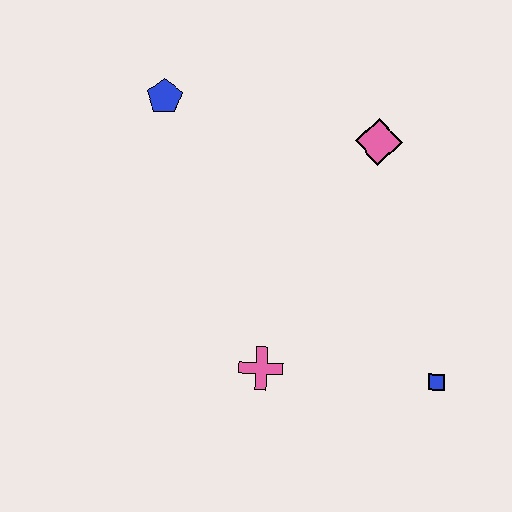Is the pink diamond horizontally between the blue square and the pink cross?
Yes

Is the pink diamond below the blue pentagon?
Yes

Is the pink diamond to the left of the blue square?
Yes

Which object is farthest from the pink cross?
The blue pentagon is farthest from the pink cross.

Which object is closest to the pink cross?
The blue square is closest to the pink cross.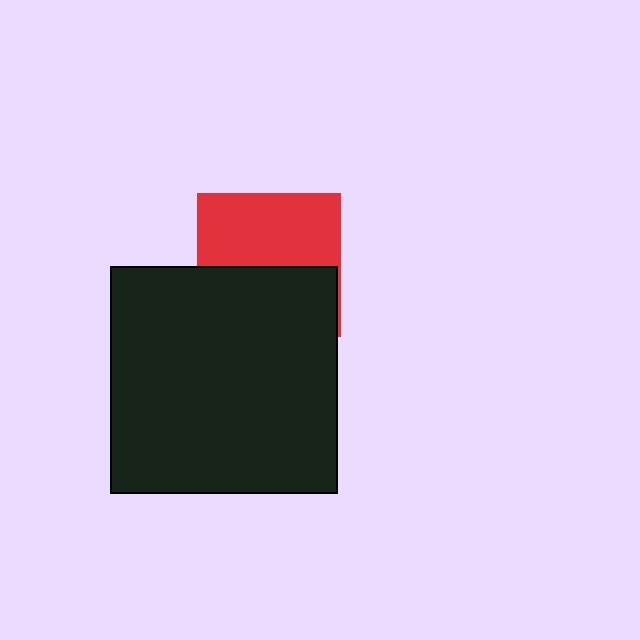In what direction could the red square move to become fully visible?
The red square could move up. That would shift it out from behind the black square entirely.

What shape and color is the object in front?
The object in front is a black square.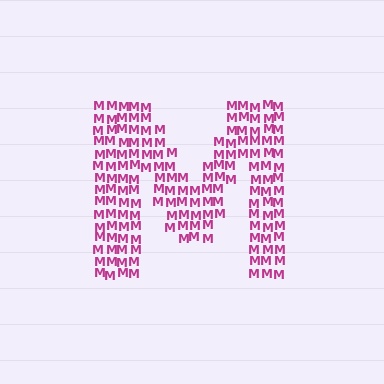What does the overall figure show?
The overall figure shows the letter M.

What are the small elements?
The small elements are letter M's.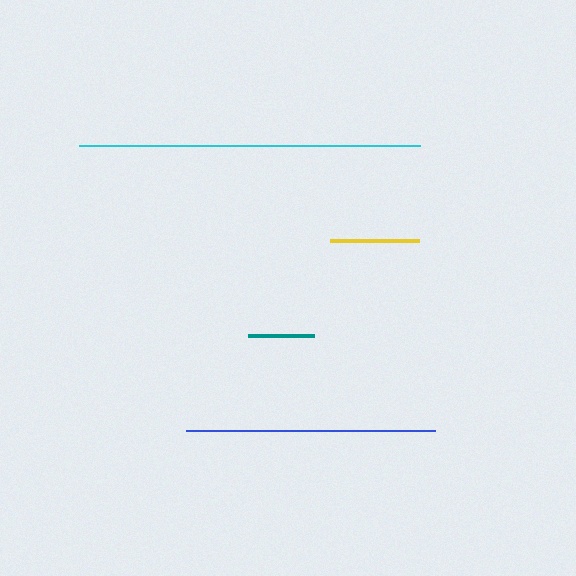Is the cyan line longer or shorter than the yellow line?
The cyan line is longer than the yellow line.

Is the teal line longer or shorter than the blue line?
The blue line is longer than the teal line.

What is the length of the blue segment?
The blue segment is approximately 249 pixels long.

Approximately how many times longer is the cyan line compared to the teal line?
The cyan line is approximately 5.2 times the length of the teal line.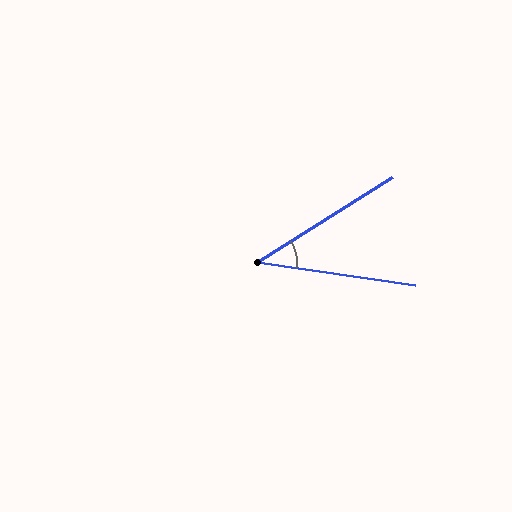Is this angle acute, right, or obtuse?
It is acute.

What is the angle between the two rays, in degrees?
Approximately 40 degrees.